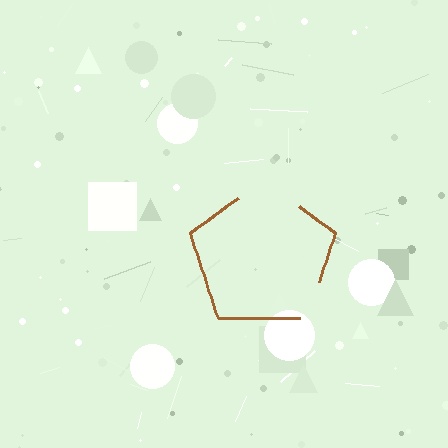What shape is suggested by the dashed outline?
The dashed outline suggests a pentagon.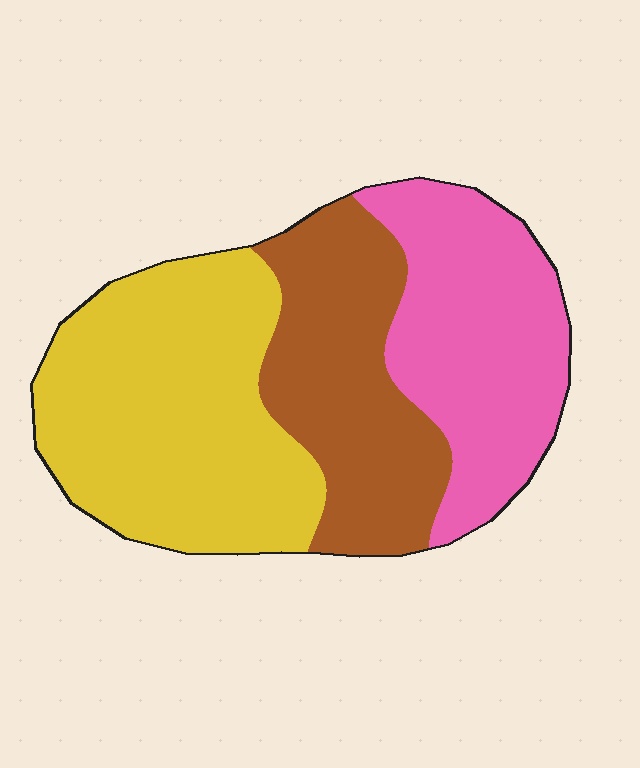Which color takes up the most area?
Yellow, at roughly 40%.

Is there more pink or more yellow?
Yellow.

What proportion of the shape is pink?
Pink covers about 30% of the shape.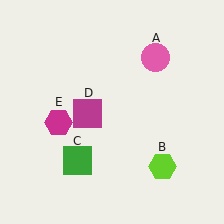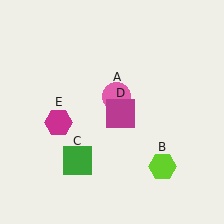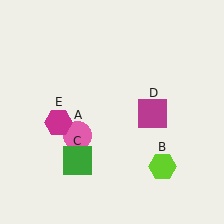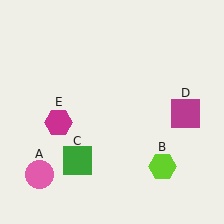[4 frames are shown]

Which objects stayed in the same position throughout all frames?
Lime hexagon (object B) and green square (object C) and magenta hexagon (object E) remained stationary.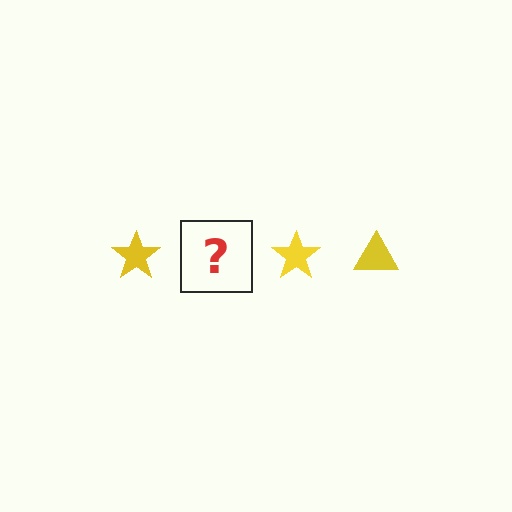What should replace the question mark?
The question mark should be replaced with a yellow triangle.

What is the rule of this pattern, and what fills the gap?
The rule is that the pattern cycles through star, triangle shapes in yellow. The gap should be filled with a yellow triangle.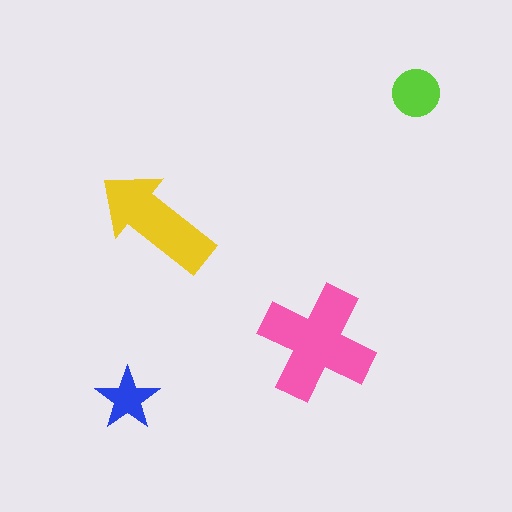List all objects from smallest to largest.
The blue star, the lime circle, the yellow arrow, the pink cross.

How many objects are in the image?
There are 4 objects in the image.